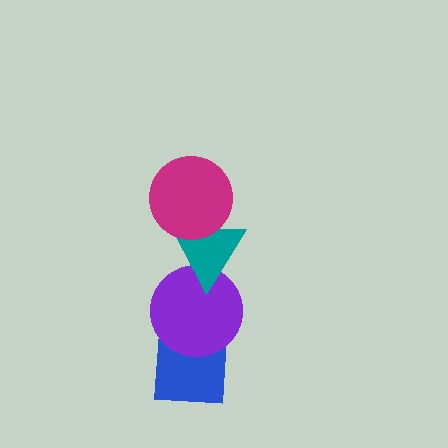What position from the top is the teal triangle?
The teal triangle is 2nd from the top.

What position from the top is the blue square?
The blue square is 4th from the top.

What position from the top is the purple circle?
The purple circle is 3rd from the top.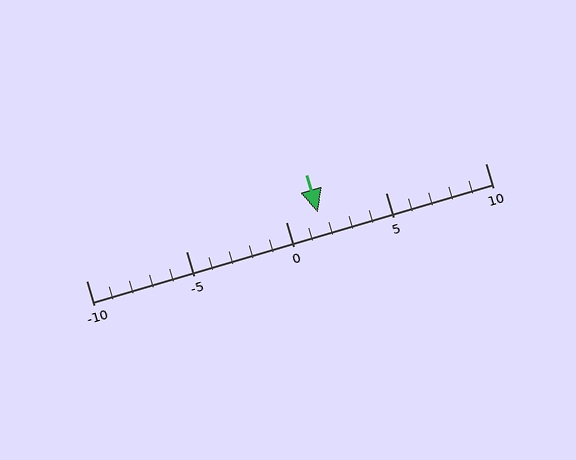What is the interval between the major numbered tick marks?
The major tick marks are spaced 5 units apart.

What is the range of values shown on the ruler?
The ruler shows values from -10 to 10.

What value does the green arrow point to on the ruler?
The green arrow points to approximately 2.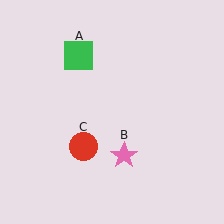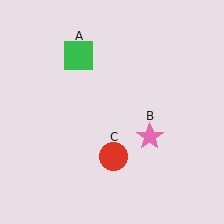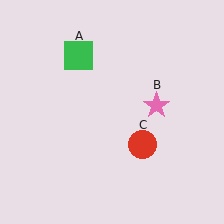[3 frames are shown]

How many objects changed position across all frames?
2 objects changed position: pink star (object B), red circle (object C).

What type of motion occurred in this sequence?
The pink star (object B), red circle (object C) rotated counterclockwise around the center of the scene.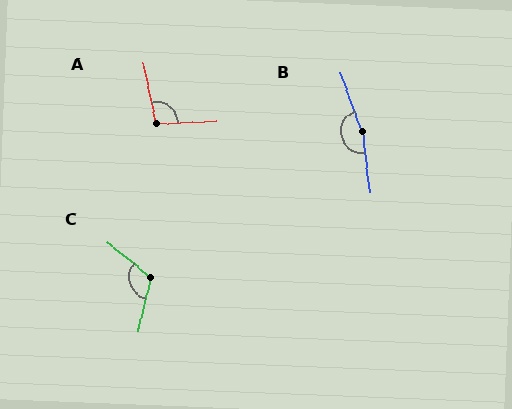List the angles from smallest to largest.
A (99°), C (117°), B (167°).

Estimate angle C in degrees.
Approximately 117 degrees.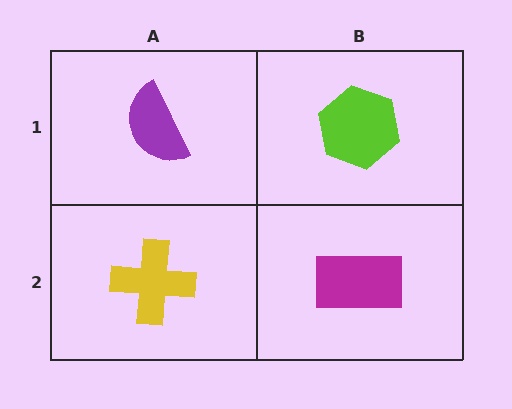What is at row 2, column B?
A magenta rectangle.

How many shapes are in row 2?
2 shapes.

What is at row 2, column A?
A yellow cross.